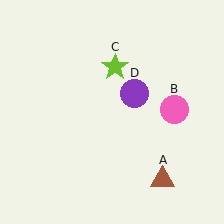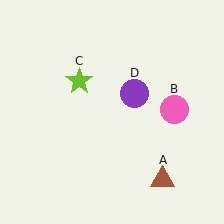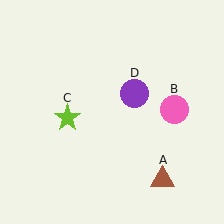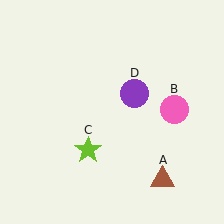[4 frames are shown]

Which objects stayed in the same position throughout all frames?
Brown triangle (object A) and pink circle (object B) and purple circle (object D) remained stationary.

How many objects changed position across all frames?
1 object changed position: lime star (object C).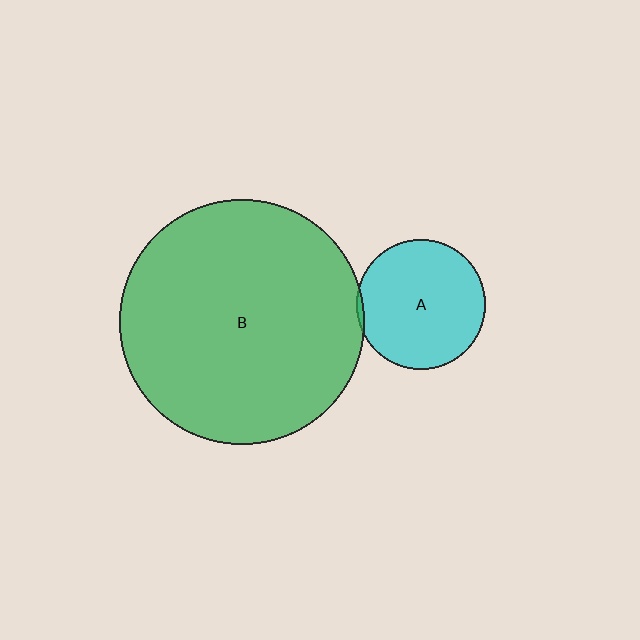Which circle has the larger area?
Circle B (green).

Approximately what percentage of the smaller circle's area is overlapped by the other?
Approximately 5%.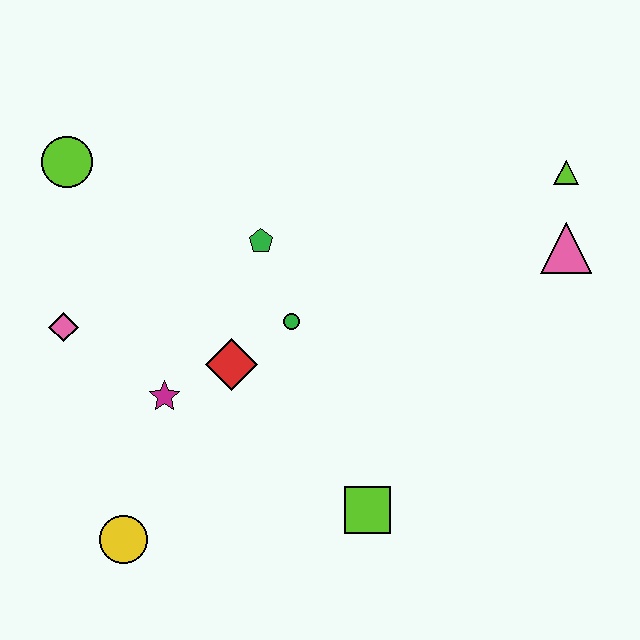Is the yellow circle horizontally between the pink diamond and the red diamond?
Yes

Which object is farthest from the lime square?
The lime circle is farthest from the lime square.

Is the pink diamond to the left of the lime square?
Yes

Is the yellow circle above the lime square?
No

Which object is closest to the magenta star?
The red diamond is closest to the magenta star.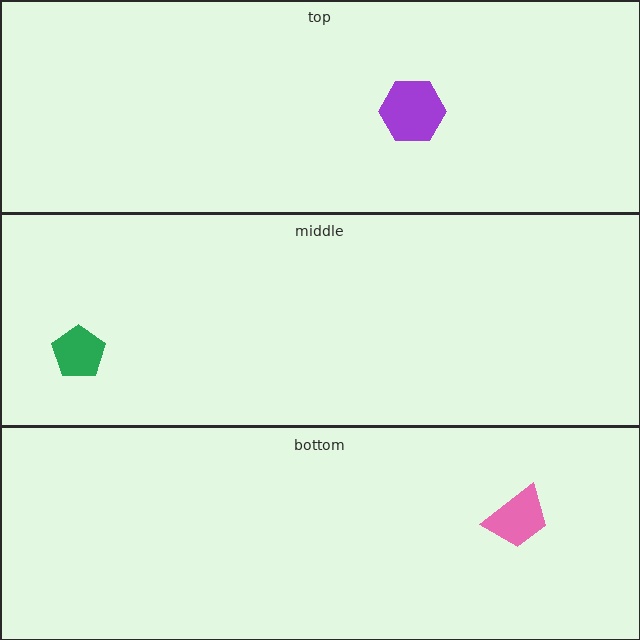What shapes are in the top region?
The purple hexagon.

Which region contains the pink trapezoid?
The bottom region.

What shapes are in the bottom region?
The pink trapezoid.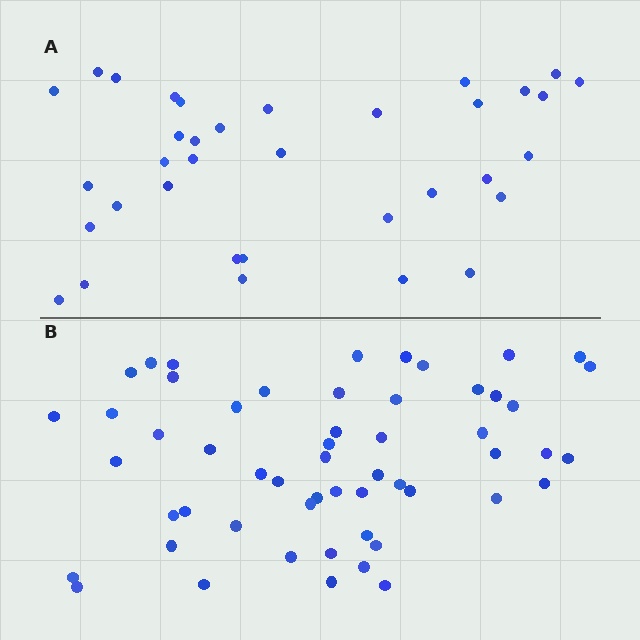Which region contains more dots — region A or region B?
Region B (the bottom region) has more dots.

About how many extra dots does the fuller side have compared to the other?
Region B has approximately 20 more dots than region A.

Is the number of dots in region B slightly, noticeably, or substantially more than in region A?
Region B has substantially more. The ratio is roughly 1.6 to 1.